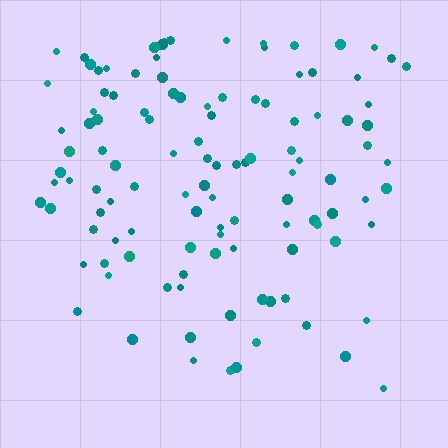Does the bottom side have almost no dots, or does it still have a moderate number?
Still a moderate number, just noticeably fewer than the top.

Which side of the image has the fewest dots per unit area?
The bottom.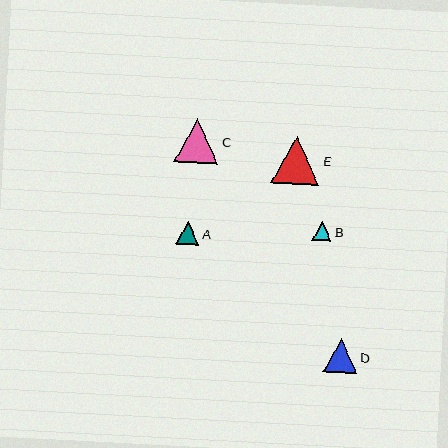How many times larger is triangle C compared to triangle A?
Triangle C is approximately 1.9 times the size of triangle A.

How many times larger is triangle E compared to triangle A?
Triangle E is approximately 2.1 times the size of triangle A.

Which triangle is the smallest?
Triangle B is the smallest with a size of approximately 19 pixels.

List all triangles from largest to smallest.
From largest to smallest: E, C, D, A, B.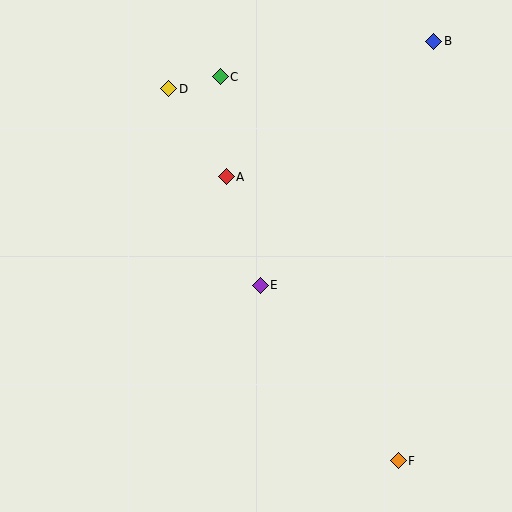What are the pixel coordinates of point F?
Point F is at (398, 461).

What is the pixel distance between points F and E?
The distance between F and E is 223 pixels.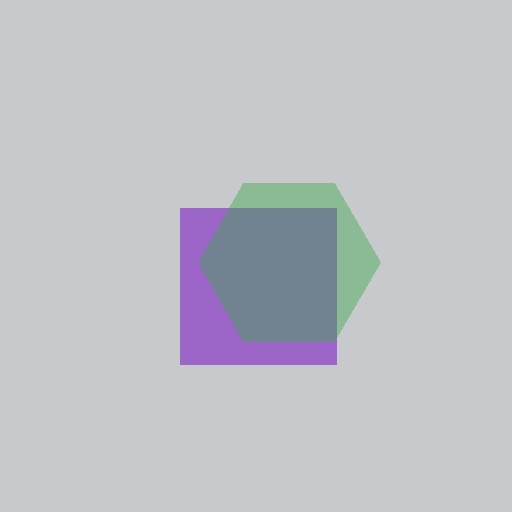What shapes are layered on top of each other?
The layered shapes are: a purple square, a green hexagon.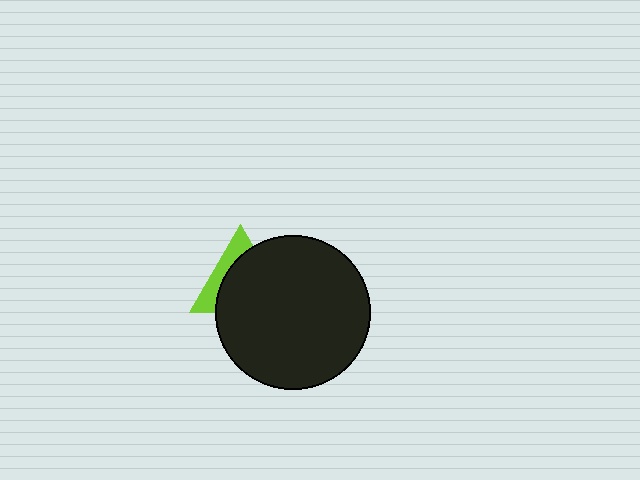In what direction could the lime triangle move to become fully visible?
The lime triangle could move toward the upper-left. That would shift it out from behind the black circle entirely.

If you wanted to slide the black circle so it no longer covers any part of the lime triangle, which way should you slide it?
Slide it toward the lower-right — that is the most direct way to separate the two shapes.